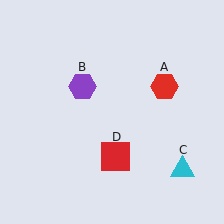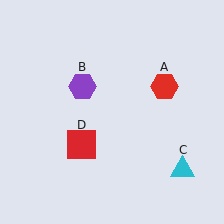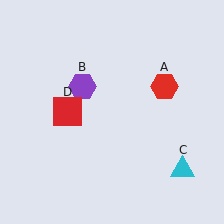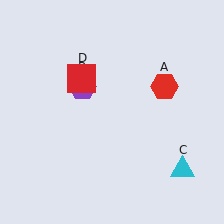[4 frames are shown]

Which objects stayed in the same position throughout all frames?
Red hexagon (object A) and purple hexagon (object B) and cyan triangle (object C) remained stationary.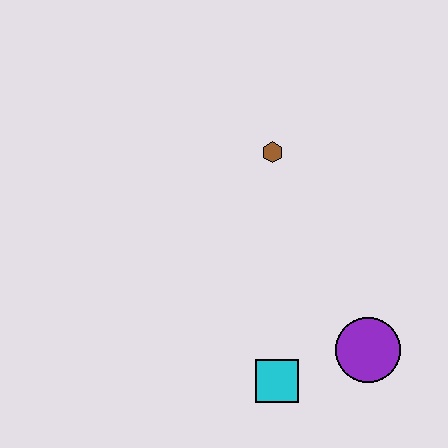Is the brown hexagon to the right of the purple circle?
No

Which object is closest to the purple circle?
The cyan square is closest to the purple circle.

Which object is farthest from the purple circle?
The brown hexagon is farthest from the purple circle.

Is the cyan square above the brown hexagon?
No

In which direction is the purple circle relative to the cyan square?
The purple circle is to the right of the cyan square.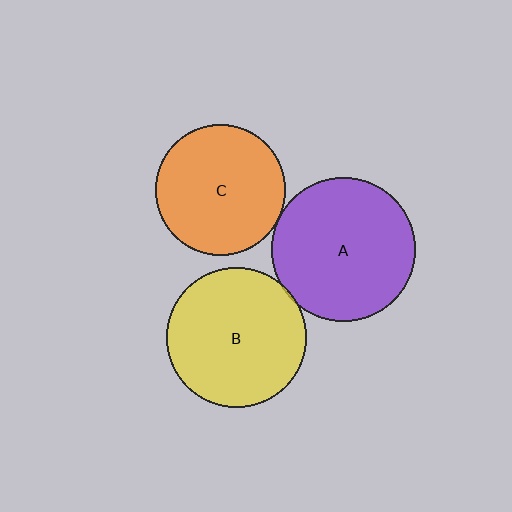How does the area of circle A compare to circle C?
Approximately 1.2 times.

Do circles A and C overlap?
Yes.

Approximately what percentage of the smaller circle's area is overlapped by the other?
Approximately 5%.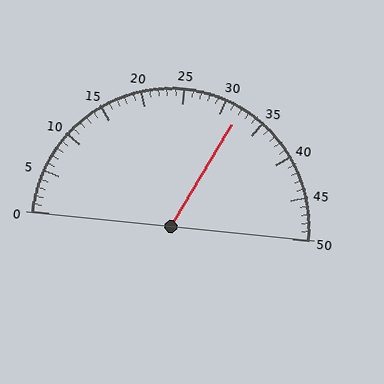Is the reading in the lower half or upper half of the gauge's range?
The reading is in the upper half of the range (0 to 50).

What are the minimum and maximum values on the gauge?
The gauge ranges from 0 to 50.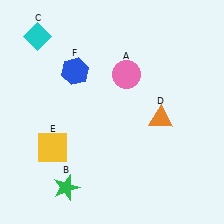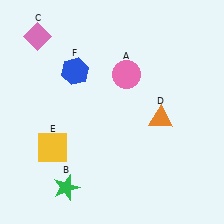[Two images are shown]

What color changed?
The diamond (C) changed from cyan in Image 1 to pink in Image 2.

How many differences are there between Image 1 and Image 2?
There is 1 difference between the two images.